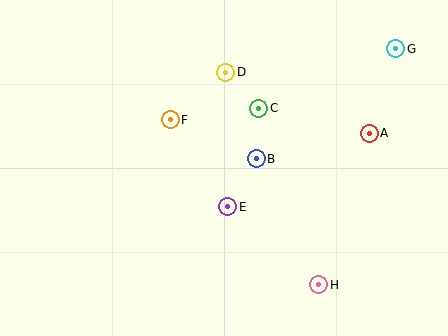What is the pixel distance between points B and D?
The distance between B and D is 91 pixels.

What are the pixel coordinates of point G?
Point G is at (396, 49).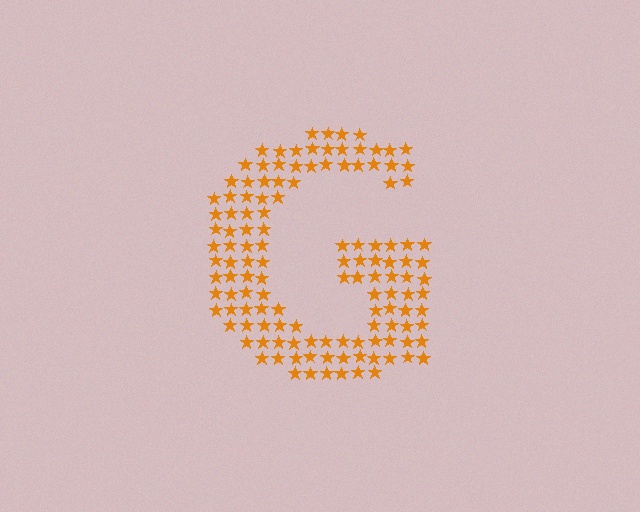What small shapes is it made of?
It is made of small stars.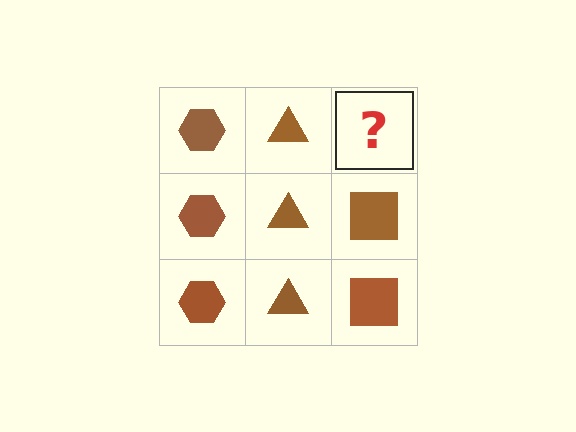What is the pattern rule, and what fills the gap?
The rule is that each column has a consistent shape. The gap should be filled with a brown square.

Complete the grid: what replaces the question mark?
The question mark should be replaced with a brown square.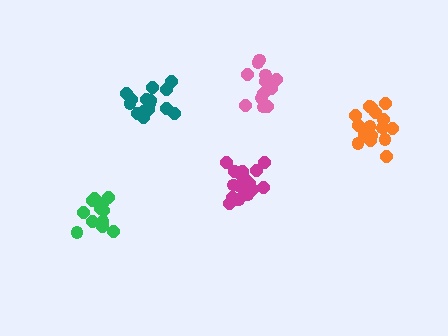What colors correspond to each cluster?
The clusters are colored: green, orange, teal, pink, magenta.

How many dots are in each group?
Group 1: 13 dots, Group 2: 18 dots, Group 3: 15 dots, Group 4: 12 dots, Group 5: 18 dots (76 total).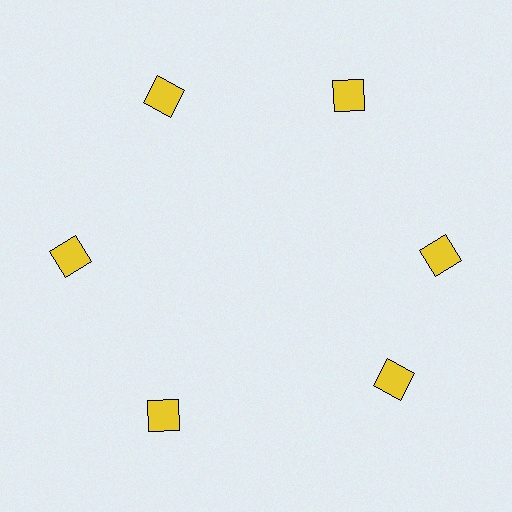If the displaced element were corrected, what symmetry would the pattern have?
It would have 6-fold rotational symmetry — the pattern would map onto itself every 60 degrees.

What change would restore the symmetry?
The symmetry would be restored by rotating it back into even spacing with its neighbors so that all 6 squares sit at equal angles and equal distance from the center.